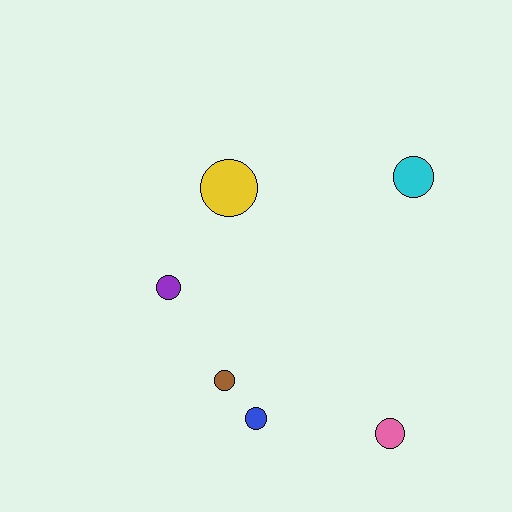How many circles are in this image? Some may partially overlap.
There are 6 circles.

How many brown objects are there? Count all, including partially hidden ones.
There is 1 brown object.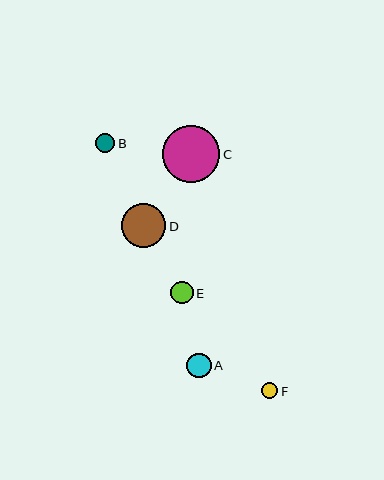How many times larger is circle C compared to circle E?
Circle C is approximately 2.5 times the size of circle E.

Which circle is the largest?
Circle C is the largest with a size of approximately 57 pixels.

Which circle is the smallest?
Circle F is the smallest with a size of approximately 17 pixels.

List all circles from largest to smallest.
From largest to smallest: C, D, A, E, B, F.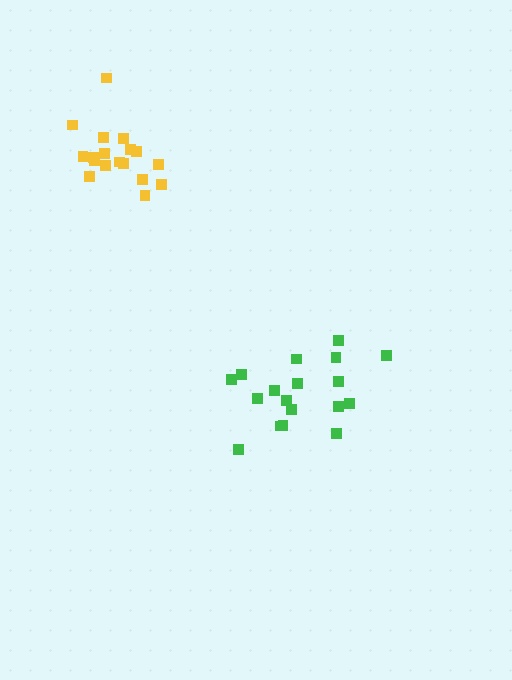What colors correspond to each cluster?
The clusters are colored: green, yellow.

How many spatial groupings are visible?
There are 2 spatial groupings.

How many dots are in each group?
Group 1: 18 dots, Group 2: 18 dots (36 total).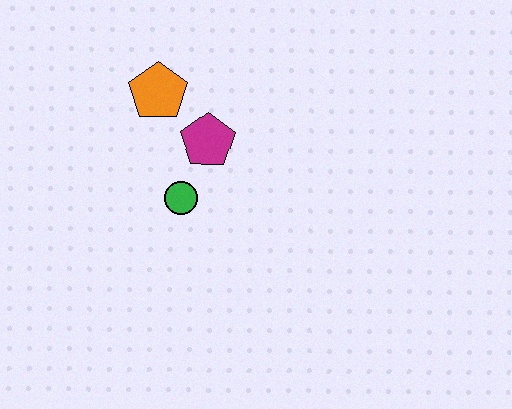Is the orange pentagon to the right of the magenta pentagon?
No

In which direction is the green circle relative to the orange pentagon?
The green circle is below the orange pentagon.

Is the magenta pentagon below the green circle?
No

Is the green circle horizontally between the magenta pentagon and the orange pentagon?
Yes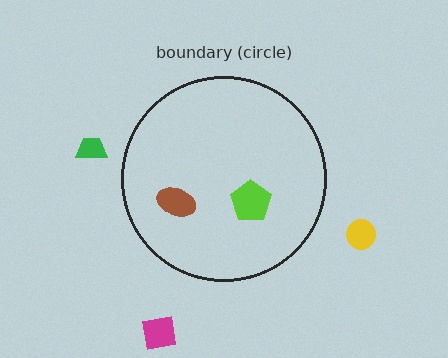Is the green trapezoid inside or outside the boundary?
Outside.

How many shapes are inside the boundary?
2 inside, 3 outside.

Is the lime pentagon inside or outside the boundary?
Inside.